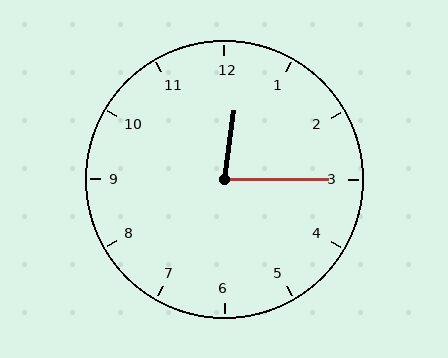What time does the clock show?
12:15.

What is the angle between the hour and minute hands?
Approximately 82 degrees.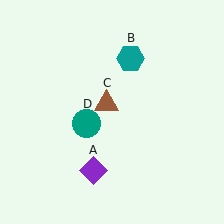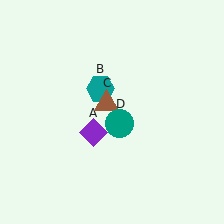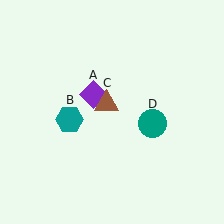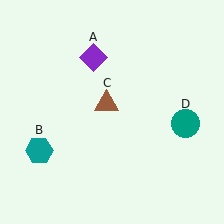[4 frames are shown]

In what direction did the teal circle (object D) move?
The teal circle (object D) moved right.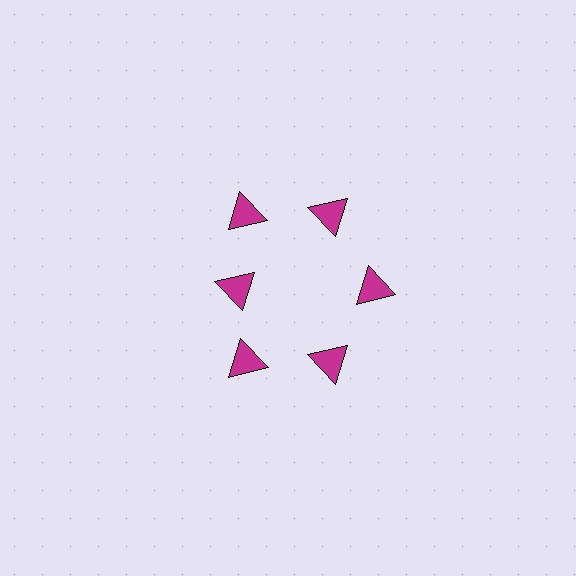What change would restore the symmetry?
The symmetry would be restored by moving it outward, back onto the ring so that all 6 triangles sit at equal angles and equal distance from the center.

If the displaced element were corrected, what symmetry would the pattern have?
It would have 6-fold rotational symmetry — the pattern would map onto itself every 60 degrees.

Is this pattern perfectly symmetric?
No. The 6 magenta triangles are arranged in a ring, but one element near the 9 o'clock position is pulled inward toward the center, breaking the 6-fold rotational symmetry.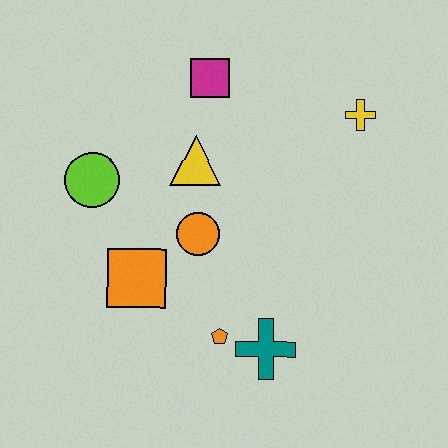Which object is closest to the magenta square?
The yellow triangle is closest to the magenta square.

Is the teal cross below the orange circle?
Yes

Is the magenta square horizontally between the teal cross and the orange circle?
Yes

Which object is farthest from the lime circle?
The yellow cross is farthest from the lime circle.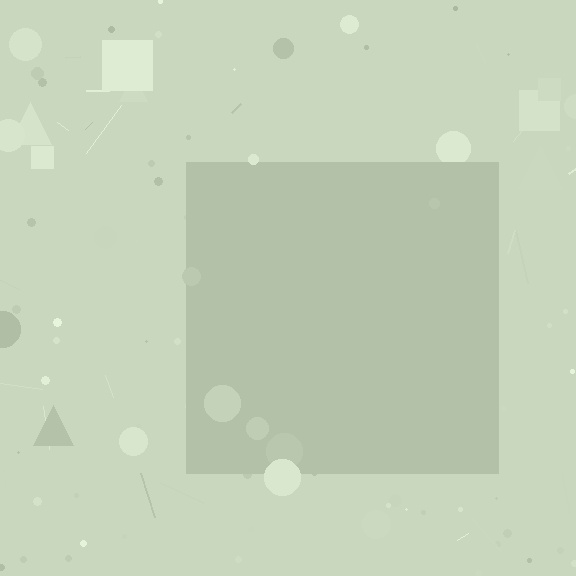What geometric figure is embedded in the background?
A square is embedded in the background.